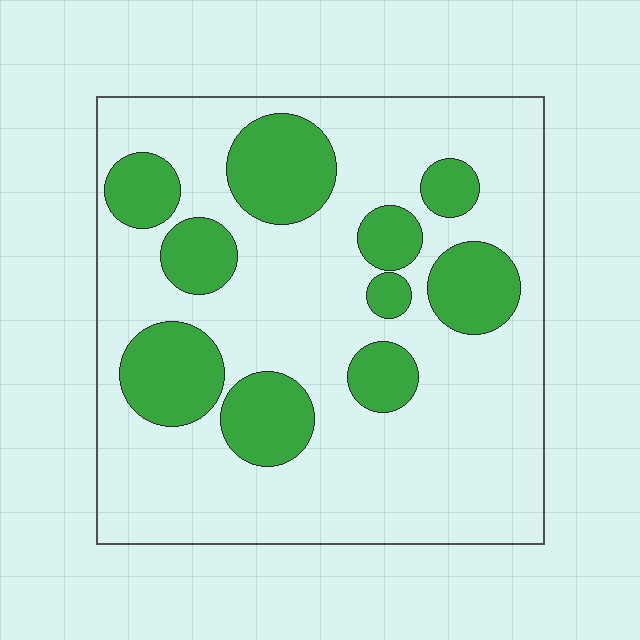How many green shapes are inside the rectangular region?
10.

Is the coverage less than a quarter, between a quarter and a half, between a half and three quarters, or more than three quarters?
Between a quarter and a half.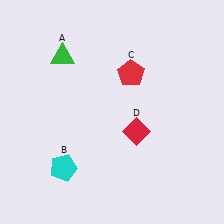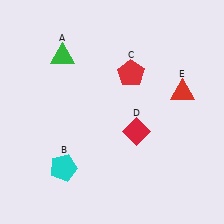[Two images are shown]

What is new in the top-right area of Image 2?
A red triangle (E) was added in the top-right area of Image 2.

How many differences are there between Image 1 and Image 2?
There is 1 difference between the two images.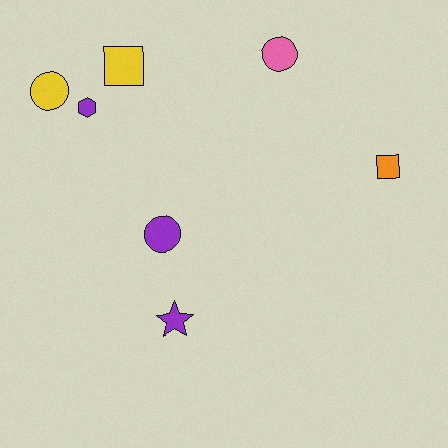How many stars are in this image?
There is 1 star.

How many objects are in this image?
There are 7 objects.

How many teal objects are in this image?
There are no teal objects.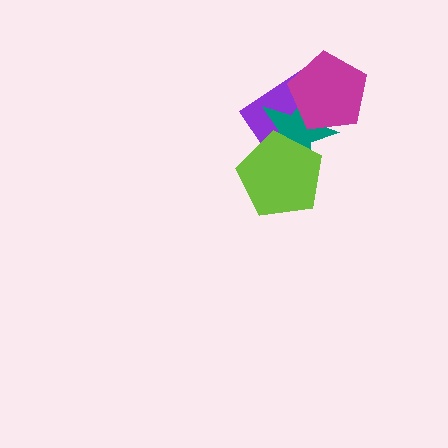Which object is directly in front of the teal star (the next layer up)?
The lime pentagon is directly in front of the teal star.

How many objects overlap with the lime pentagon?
2 objects overlap with the lime pentagon.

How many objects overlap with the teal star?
3 objects overlap with the teal star.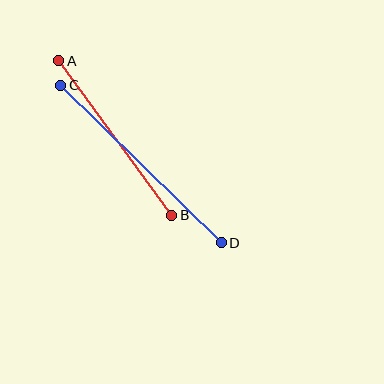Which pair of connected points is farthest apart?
Points C and D are farthest apart.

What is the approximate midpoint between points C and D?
The midpoint is at approximately (141, 164) pixels.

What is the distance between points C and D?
The distance is approximately 225 pixels.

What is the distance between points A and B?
The distance is approximately 191 pixels.